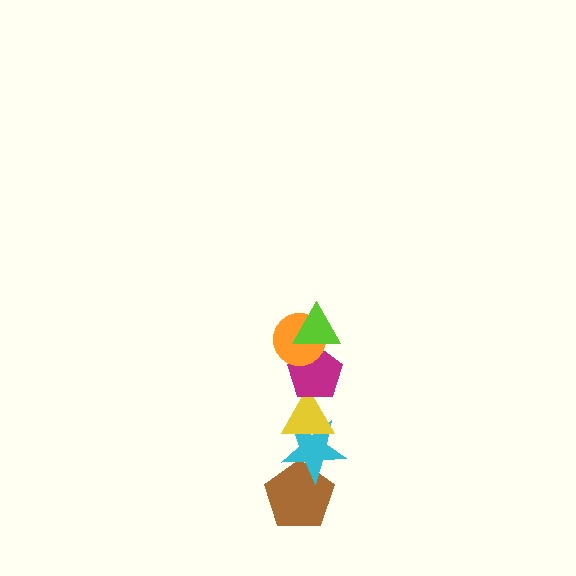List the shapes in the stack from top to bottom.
From top to bottom: the lime triangle, the orange circle, the magenta pentagon, the yellow triangle, the cyan star, the brown pentagon.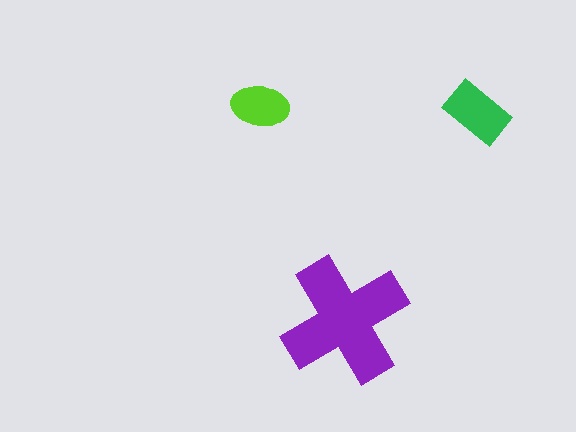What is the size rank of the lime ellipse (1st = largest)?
3rd.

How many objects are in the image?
There are 3 objects in the image.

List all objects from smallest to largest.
The lime ellipse, the green rectangle, the purple cross.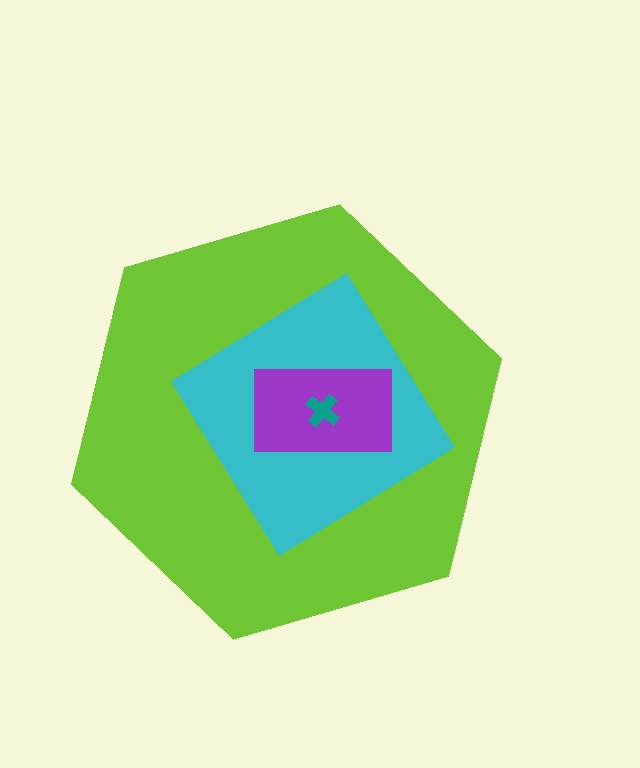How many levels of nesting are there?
4.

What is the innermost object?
The teal cross.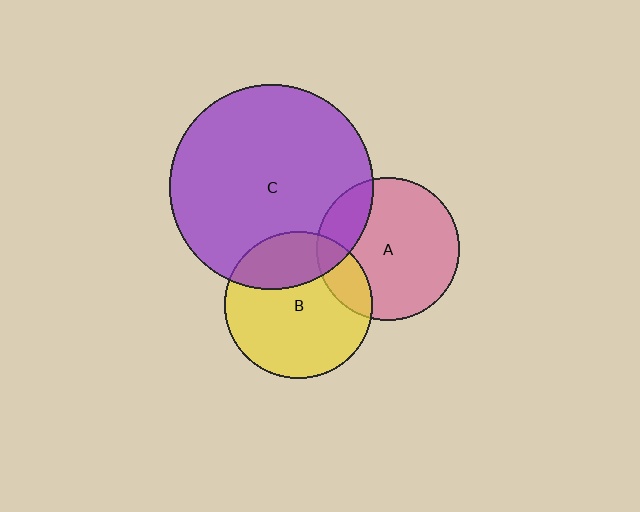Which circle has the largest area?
Circle C (purple).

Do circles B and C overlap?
Yes.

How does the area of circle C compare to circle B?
Approximately 1.9 times.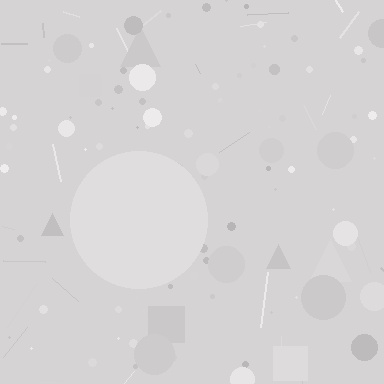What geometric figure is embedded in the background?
A circle is embedded in the background.